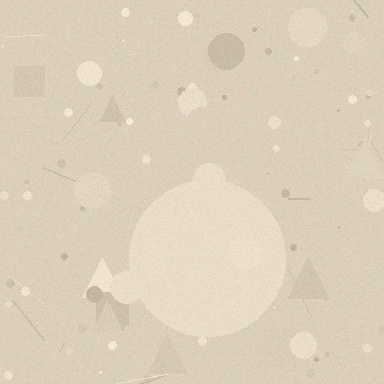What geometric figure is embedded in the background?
A circle is embedded in the background.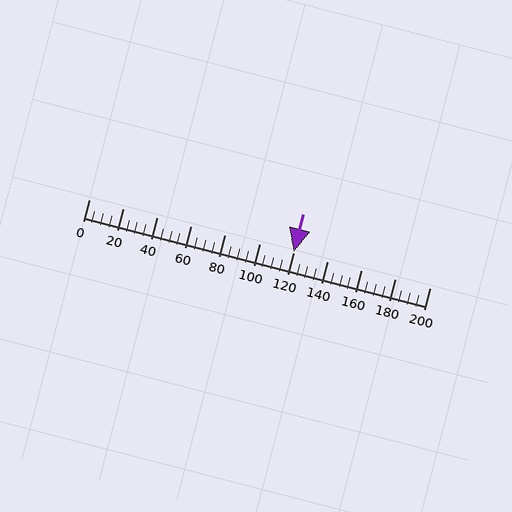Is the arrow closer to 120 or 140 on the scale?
The arrow is closer to 120.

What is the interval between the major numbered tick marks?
The major tick marks are spaced 20 units apart.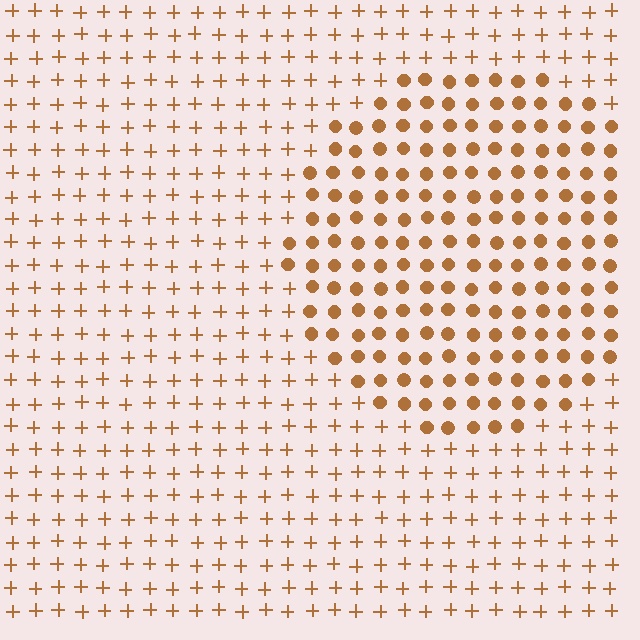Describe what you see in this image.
The image is filled with small brown elements arranged in a uniform grid. A circle-shaped region contains circles, while the surrounding area contains plus signs. The boundary is defined purely by the change in element shape.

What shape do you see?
I see a circle.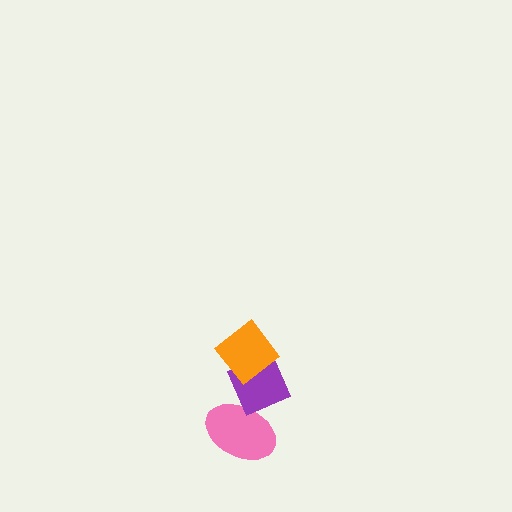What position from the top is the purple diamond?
The purple diamond is 2nd from the top.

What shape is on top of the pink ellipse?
The purple diamond is on top of the pink ellipse.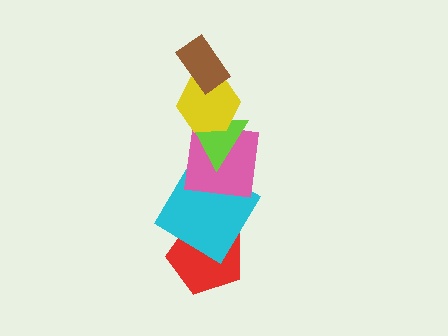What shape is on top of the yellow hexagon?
The brown rectangle is on top of the yellow hexagon.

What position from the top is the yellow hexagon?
The yellow hexagon is 2nd from the top.